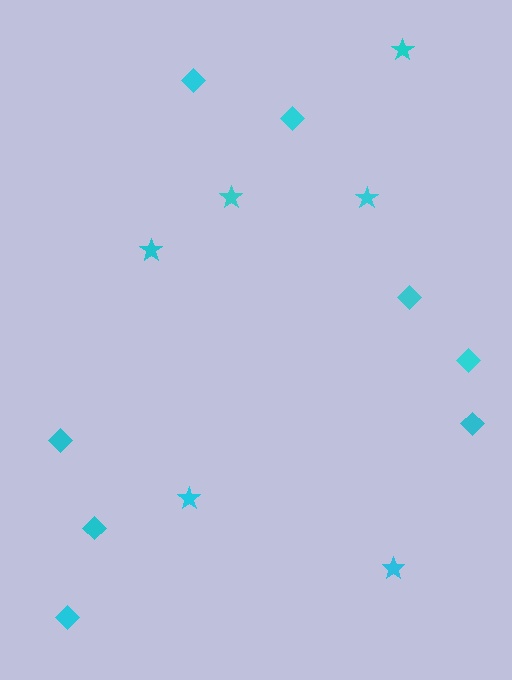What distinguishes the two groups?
There are 2 groups: one group of stars (6) and one group of diamonds (8).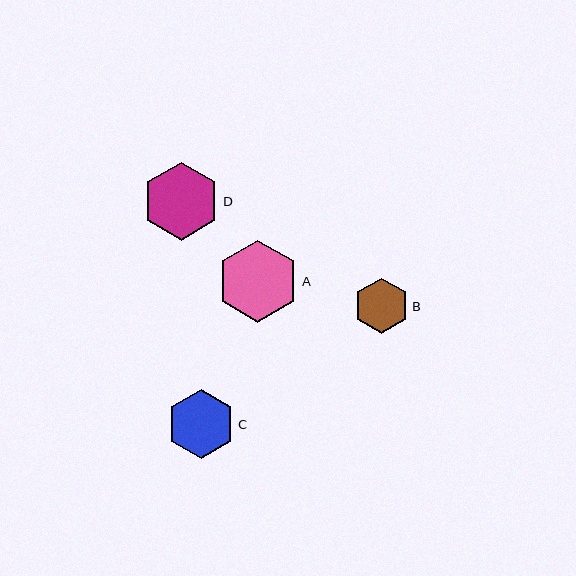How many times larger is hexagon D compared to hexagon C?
Hexagon D is approximately 1.1 times the size of hexagon C.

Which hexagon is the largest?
Hexagon A is the largest with a size of approximately 82 pixels.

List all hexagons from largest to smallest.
From largest to smallest: A, D, C, B.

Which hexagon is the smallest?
Hexagon B is the smallest with a size of approximately 55 pixels.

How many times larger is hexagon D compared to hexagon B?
Hexagon D is approximately 1.4 times the size of hexagon B.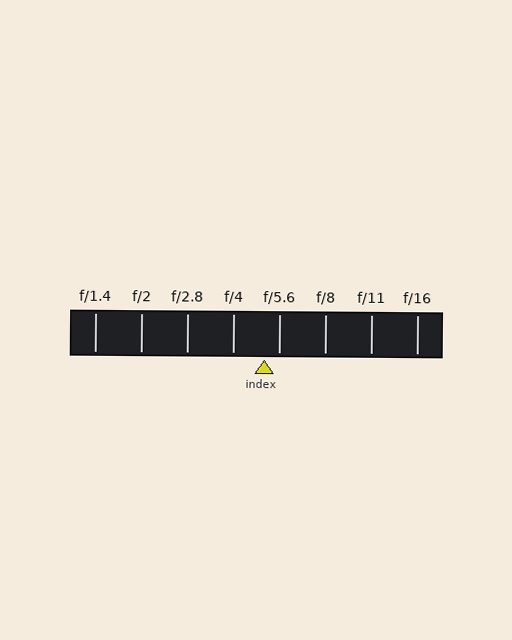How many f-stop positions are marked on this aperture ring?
There are 8 f-stop positions marked.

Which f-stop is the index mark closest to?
The index mark is closest to f/5.6.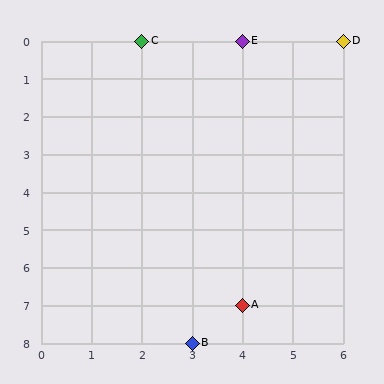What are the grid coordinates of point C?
Point C is at grid coordinates (2, 0).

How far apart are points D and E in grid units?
Points D and E are 2 columns apart.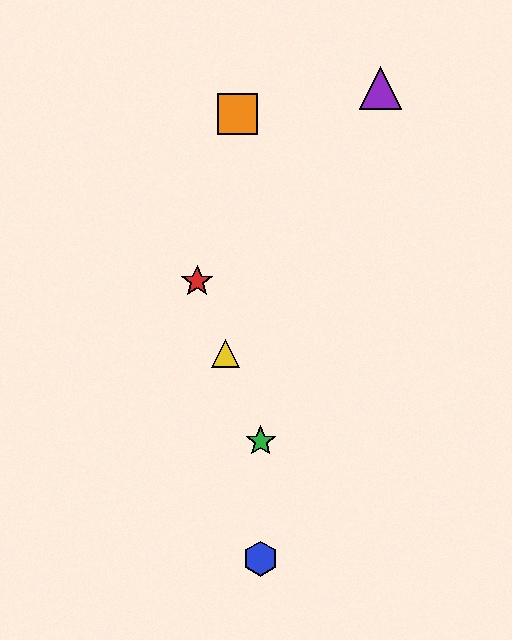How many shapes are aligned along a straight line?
3 shapes (the red star, the green star, the yellow triangle) are aligned along a straight line.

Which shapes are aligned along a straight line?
The red star, the green star, the yellow triangle are aligned along a straight line.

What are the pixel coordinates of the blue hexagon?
The blue hexagon is at (261, 559).